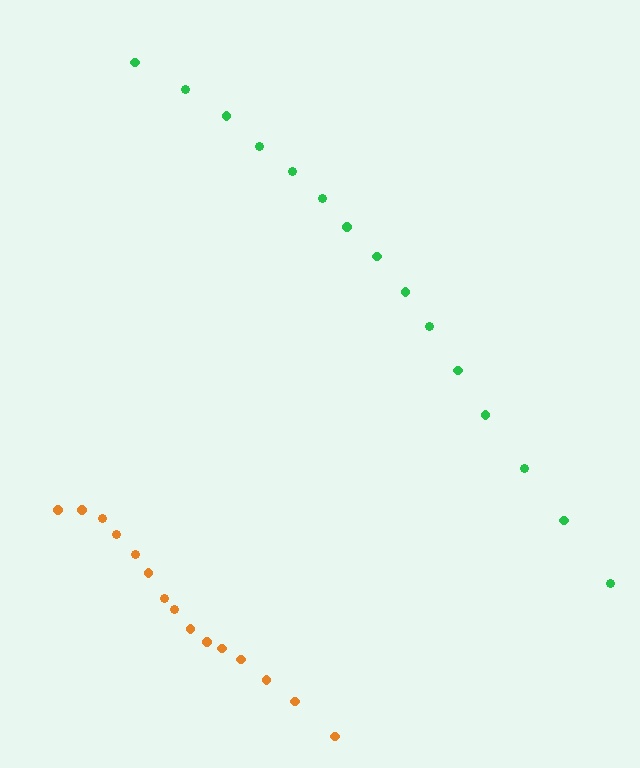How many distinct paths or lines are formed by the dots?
There are 2 distinct paths.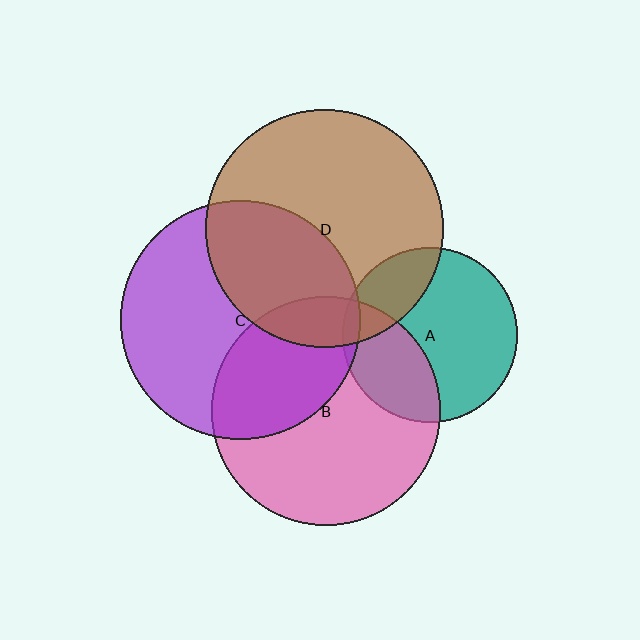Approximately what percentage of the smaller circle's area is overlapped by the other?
Approximately 25%.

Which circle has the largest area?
Circle C (purple).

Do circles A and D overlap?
Yes.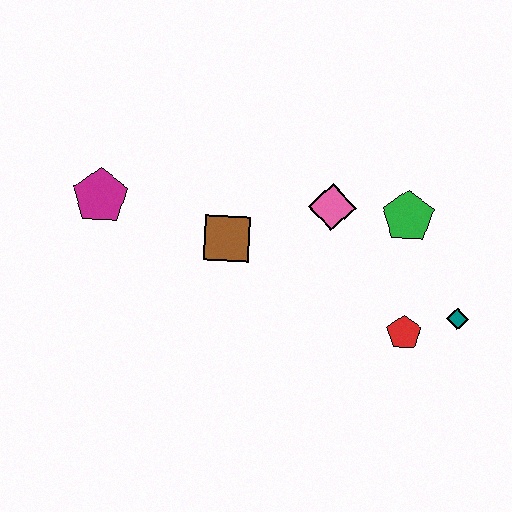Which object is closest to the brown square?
The pink diamond is closest to the brown square.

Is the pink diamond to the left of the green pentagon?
Yes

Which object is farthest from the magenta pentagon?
The teal diamond is farthest from the magenta pentagon.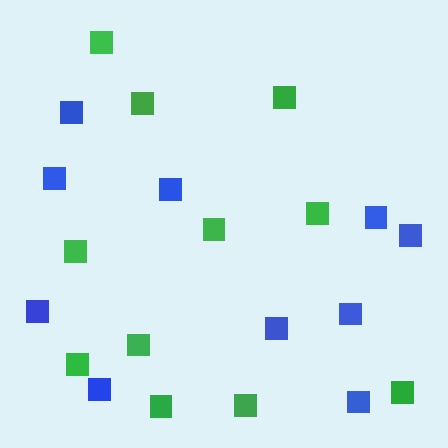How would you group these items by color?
There are 2 groups: one group of blue squares (10) and one group of green squares (11).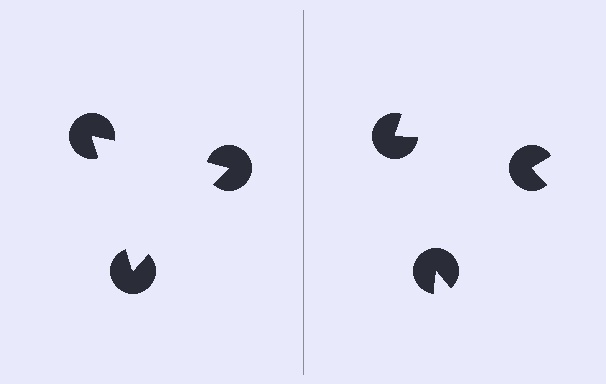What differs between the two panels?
The pac-man discs are positioned identically on both sides; only the wedge orientations differ. On the left they align to a triangle; on the right they are misaligned.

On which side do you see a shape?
An illusory triangle appears on the left side. On the right side the wedge cuts are rotated, so no coherent shape forms.